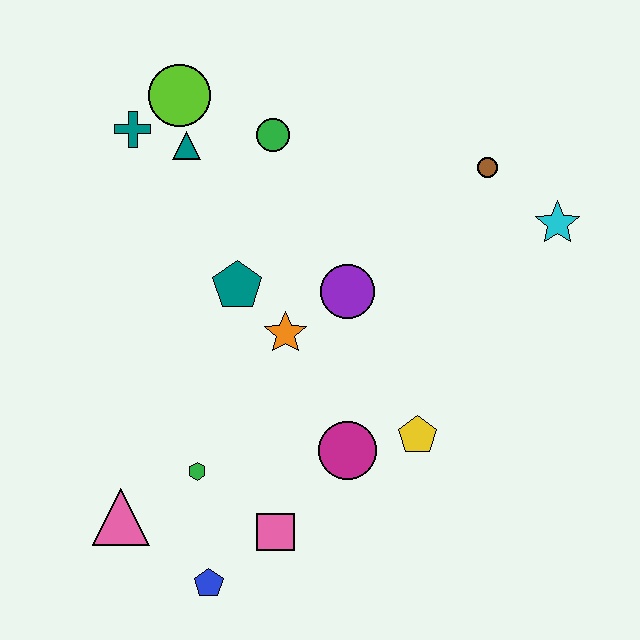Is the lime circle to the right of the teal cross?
Yes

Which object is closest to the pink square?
The blue pentagon is closest to the pink square.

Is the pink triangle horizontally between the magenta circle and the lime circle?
No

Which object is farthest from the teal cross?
The blue pentagon is farthest from the teal cross.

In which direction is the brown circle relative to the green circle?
The brown circle is to the right of the green circle.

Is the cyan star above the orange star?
Yes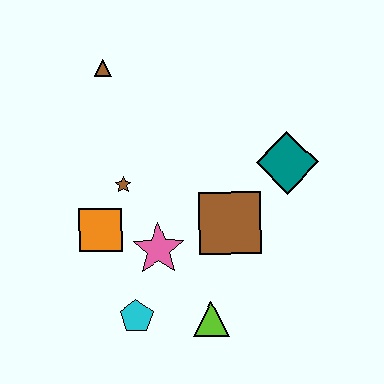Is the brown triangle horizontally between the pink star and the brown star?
No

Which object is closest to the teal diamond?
The brown square is closest to the teal diamond.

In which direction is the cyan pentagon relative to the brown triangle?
The cyan pentagon is below the brown triangle.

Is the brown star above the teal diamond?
No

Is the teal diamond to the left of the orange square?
No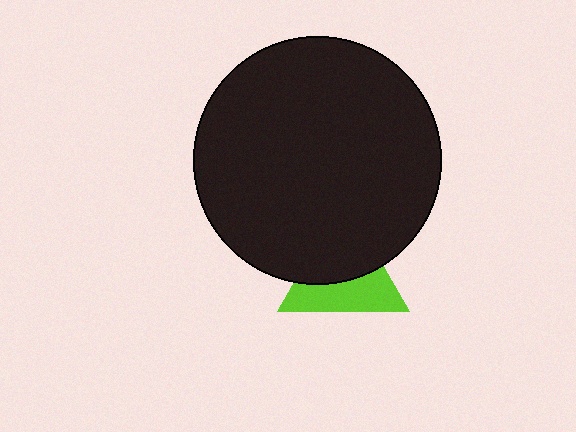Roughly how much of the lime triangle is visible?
About half of it is visible (roughly 48%).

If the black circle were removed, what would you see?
You would see the complete lime triangle.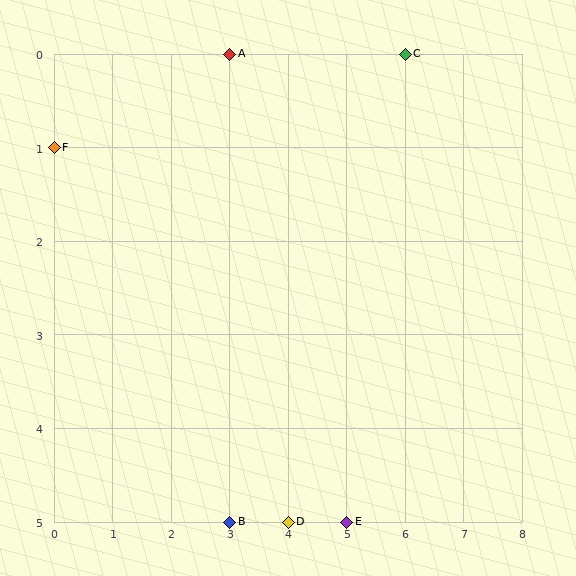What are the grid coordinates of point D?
Point D is at grid coordinates (4, 5).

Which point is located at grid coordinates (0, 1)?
Point F is at (0, 1).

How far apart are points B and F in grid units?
Points B and F are 3 columns and 4 rows apart (about 5.0 grid units diagonally).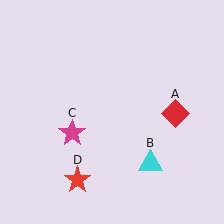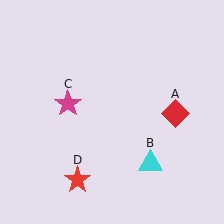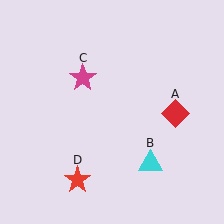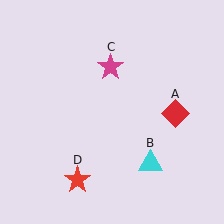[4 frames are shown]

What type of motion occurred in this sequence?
The magenta star (object C) rotated clockwise around the center of the scene.